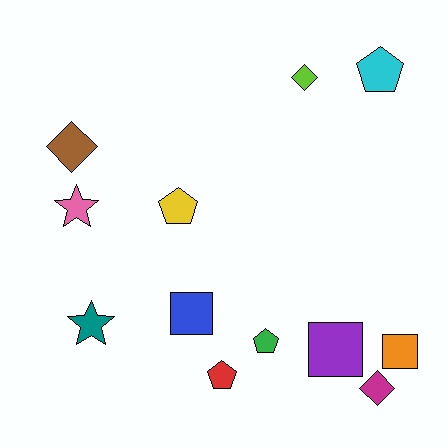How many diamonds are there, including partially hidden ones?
There are 3 diamonds.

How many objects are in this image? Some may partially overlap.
There are 12 objects.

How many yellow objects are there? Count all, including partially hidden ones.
There is 1 yellow object.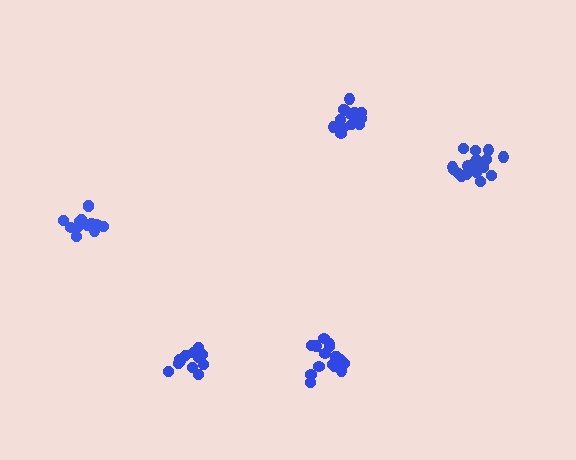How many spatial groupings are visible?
There are 5 spatial groupings.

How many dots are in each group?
Group 1: 14 dots, Group 2: 15 dots, Group 3: 14 dots, Group 4: 17 dots, Group 5: 17 dots (77 total).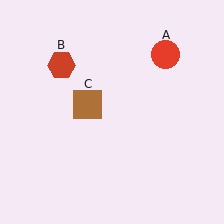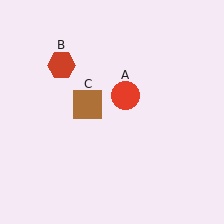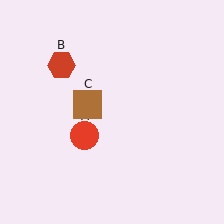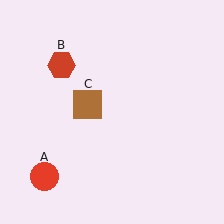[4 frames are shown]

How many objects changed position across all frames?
1 object changed position: red circle (object A).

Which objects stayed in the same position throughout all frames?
Red hexagon (object B) and brown square (object C) remained stationary.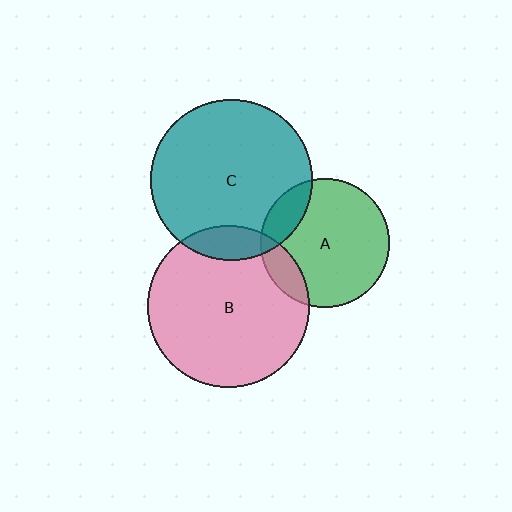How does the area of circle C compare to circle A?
Approximately 1.6 times.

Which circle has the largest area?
Circle B (pink).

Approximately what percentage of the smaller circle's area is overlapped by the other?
Approximately 15%.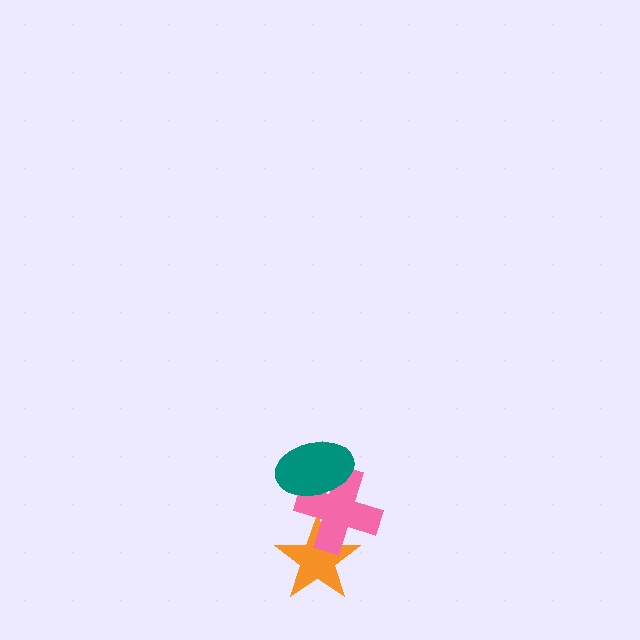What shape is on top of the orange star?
The pink cross is on top of the orange star.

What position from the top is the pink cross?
The pink cross is 2nd from the top.